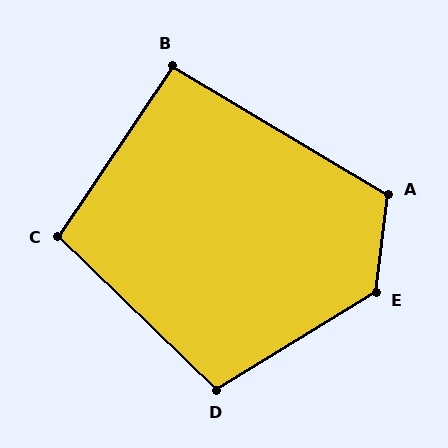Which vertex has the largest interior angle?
E, at approximately 128 degrees.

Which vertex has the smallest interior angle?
B, at approximately 93 degrees.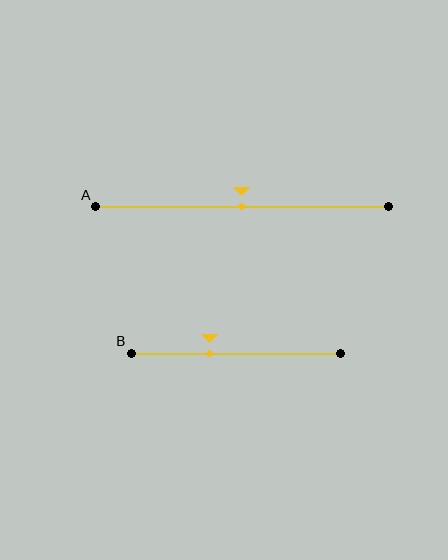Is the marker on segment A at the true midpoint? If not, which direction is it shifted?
Yes, the marker on segment A is at the true midpoint.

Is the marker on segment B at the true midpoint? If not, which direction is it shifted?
No, the marker on segment B is shifted to the left by about 13% of the segment length.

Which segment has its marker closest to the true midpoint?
Segment A has its marker closest to the true midpoint.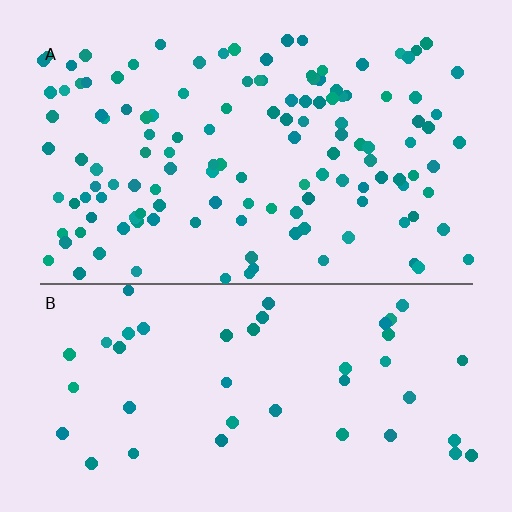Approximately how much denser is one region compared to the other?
Approximately 3.0× — region A over region B.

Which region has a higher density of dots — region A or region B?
A (the top).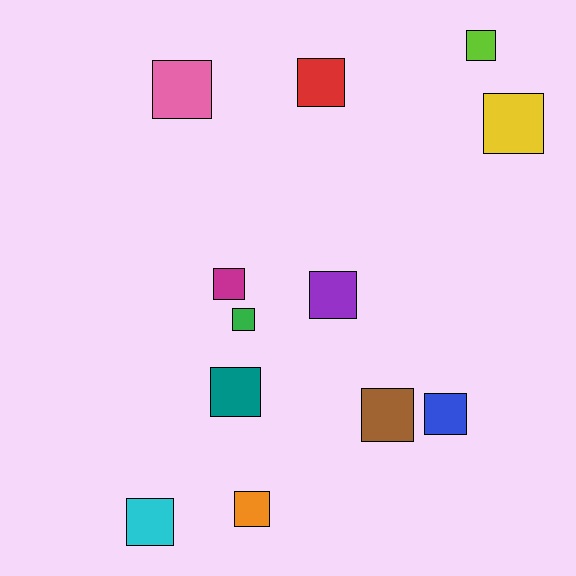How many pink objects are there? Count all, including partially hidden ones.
There is 1 pink object.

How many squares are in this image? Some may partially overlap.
There are 12 squares.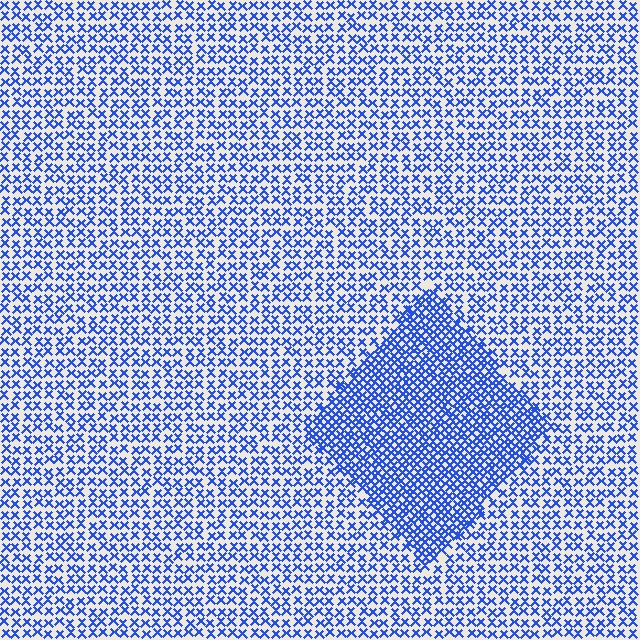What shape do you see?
I see a diamond.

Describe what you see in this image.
The image contains small blue elements arranged at two different densities. A diamond-shaped region is visible where the elements are more densely packed than the surrounding area.